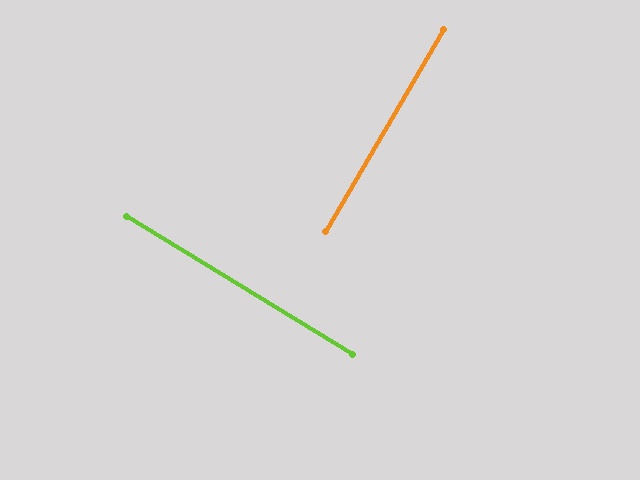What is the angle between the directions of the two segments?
Approximately 89 degrees.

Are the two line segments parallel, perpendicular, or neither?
Perpendicular — they meet at approximately 89°.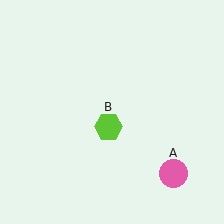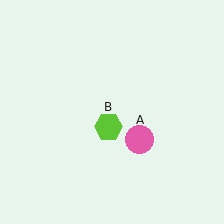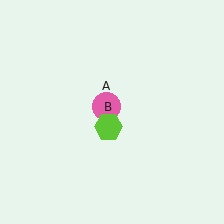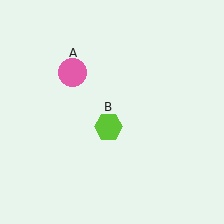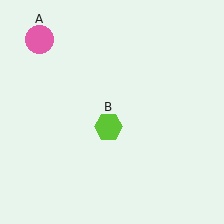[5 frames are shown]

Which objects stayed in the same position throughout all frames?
Lime hexagon (object B) remained stationary.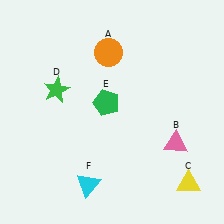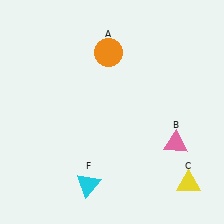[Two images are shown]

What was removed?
The green pentagon (E), the green star (D) were removed in Image 2.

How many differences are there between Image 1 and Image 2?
There are 2 differences between the two images.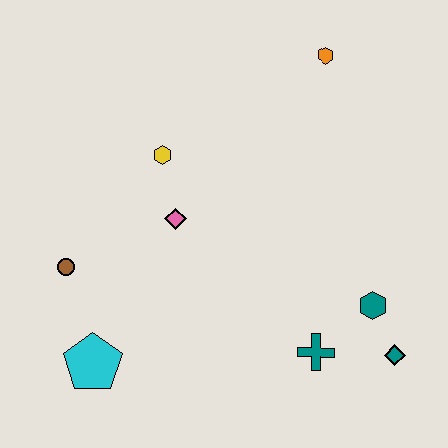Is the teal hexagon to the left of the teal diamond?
Yes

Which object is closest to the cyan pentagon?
The brown circle is closest to the cyan pentagon.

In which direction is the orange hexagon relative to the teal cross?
The orange hexagon is above the teal cross.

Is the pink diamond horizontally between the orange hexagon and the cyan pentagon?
Yes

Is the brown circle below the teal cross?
No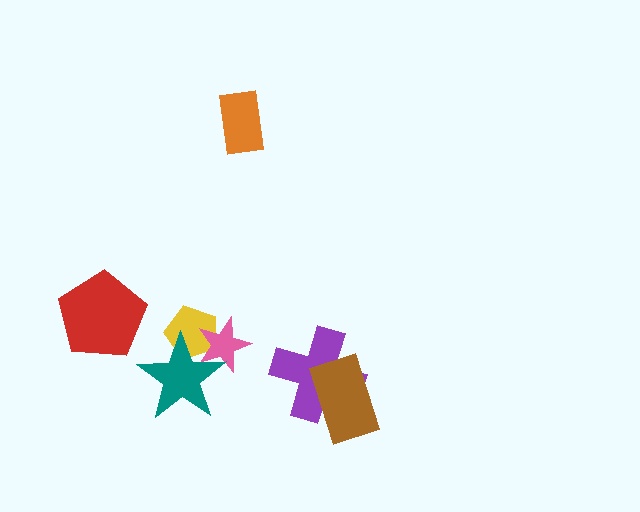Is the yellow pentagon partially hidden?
Yes, it is partially covered by another shape.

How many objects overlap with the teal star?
2 objects overlap with the teal star.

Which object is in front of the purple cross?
The brown rectangle is in front of the purple cross.